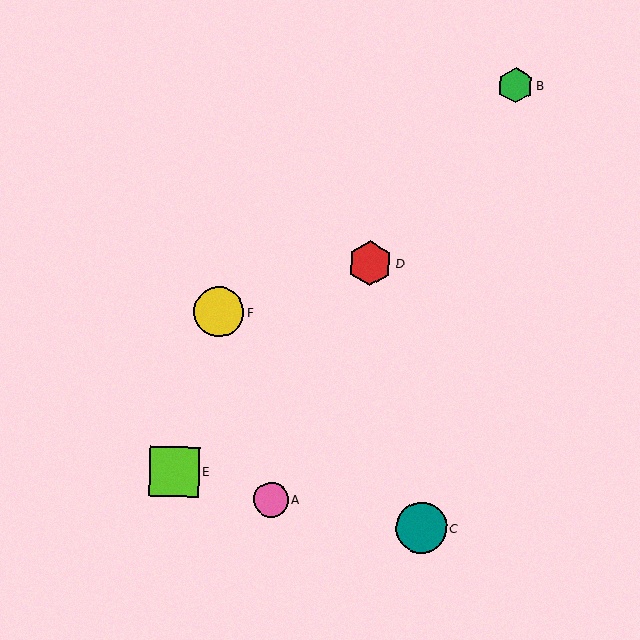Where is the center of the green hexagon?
The center of the green hexagon is at (515, 86).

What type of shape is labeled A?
Shape A is a pink circle.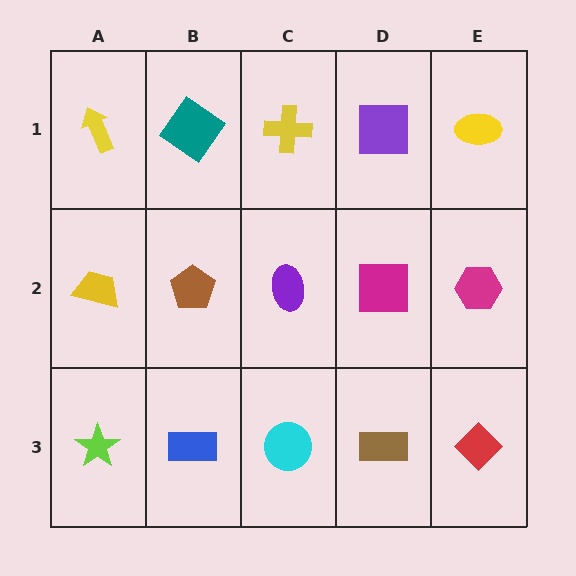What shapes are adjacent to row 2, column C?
A yellow cross (row 1, column C), a cyan circle (row 3, column C), a brown pentagon (row 2, column B), a magenta square (row 2, column D).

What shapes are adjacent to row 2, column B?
A teal diamond (row 1, column B), a blue rectangle (row 3, column B), a yellow trapezoid (row 2, column A), a purple ellipse (row 2, column C).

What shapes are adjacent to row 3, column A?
A yellow trapezoid (row 2, column A), a blue rectangle (row 3, column B).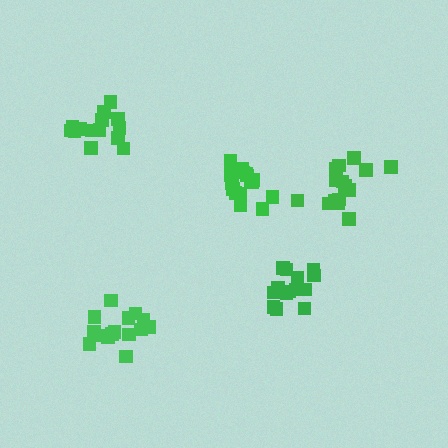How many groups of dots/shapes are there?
There are 5 groups.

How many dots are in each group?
Group 1: 15 dots, Group 2: 14 dots, Group 3: 16 dots, Group 4: 16 dots, Group 5: 16 dots (77 total).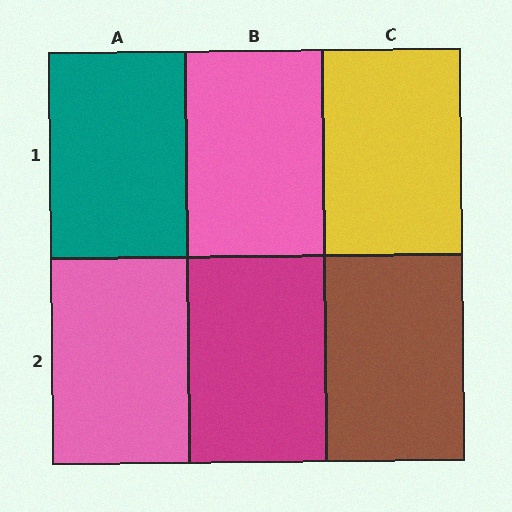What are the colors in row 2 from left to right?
Pink, magenta, brown.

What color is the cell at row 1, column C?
Yellow.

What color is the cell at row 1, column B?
Pink.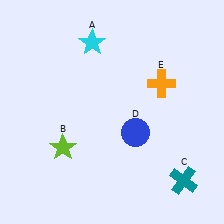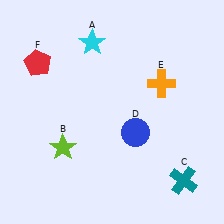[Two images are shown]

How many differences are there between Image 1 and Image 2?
There is 1 difference between the two images.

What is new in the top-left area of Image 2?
A red pentagon (F) was added in the top-left area of Image 2.